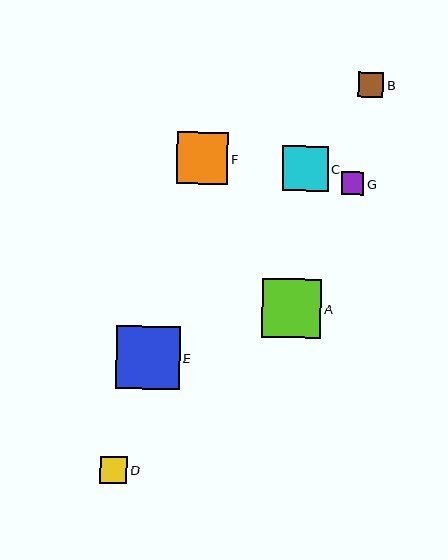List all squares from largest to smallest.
From largest to smallest: E, A, F, C, D, B, G.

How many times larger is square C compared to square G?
Square C is approximately 2.0 times the size of square G.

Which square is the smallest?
Square G is the smallest with a size of approximately 22 pixels.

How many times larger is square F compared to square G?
Square F is approximately 2.3 times the size of square G.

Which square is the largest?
Square E is the largest with a size of approximately 63 pixels.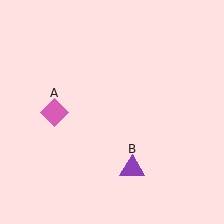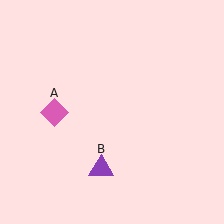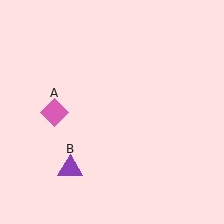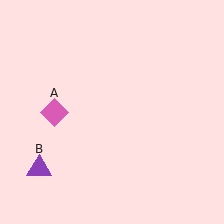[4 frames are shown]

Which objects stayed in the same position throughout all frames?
Pink diamond (object A) remained stationary.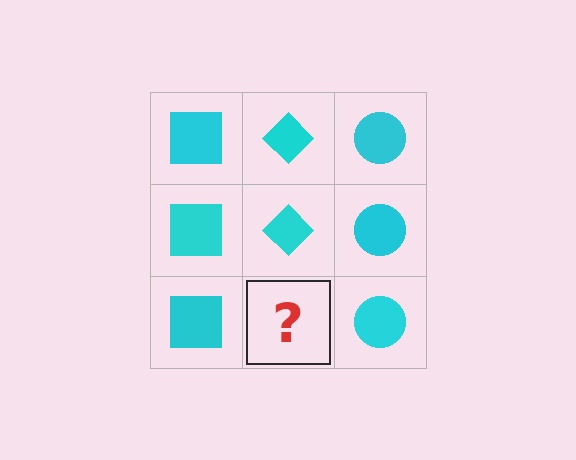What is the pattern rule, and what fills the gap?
The rule is that each column has a consistent shape. The gap should be filled with a cyan diamond.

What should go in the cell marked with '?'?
The missing cell should contain a cyan diamond.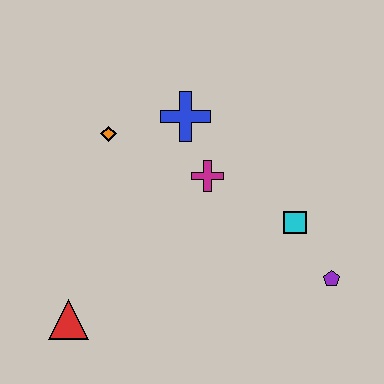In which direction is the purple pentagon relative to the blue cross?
The purple pentagon is below the blue cross.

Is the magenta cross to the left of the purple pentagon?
Yes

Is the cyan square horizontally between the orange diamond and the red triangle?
No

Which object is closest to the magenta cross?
The blue cross is closest to the magenta cross.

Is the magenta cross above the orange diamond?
No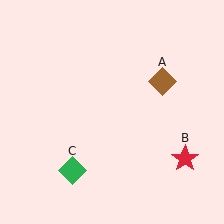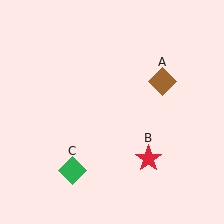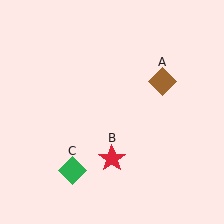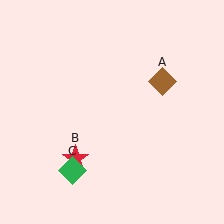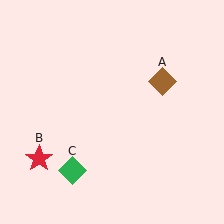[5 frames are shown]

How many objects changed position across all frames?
1 object changed position: red star (object B).